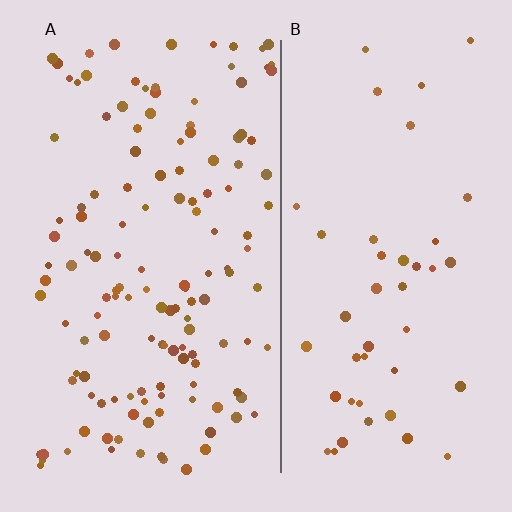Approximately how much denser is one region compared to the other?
Approximately 3.0× — region A over region B.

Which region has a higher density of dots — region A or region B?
A (the left).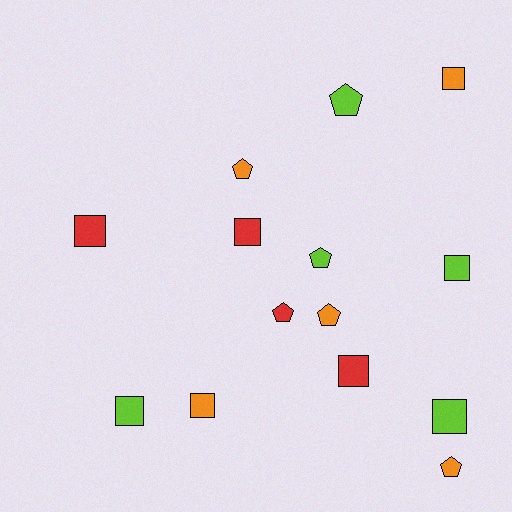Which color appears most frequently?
Lime, with 5 objects.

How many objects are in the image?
There are 14 objects.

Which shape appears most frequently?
Square, with 8 objects.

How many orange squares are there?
There are 2 orange squares.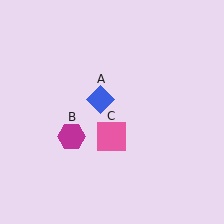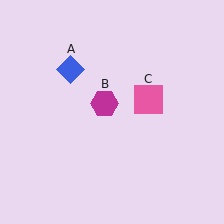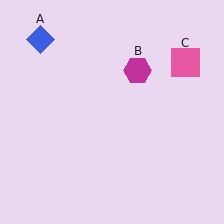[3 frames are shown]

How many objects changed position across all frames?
3 objects changed position: blue diamond (object A), magenta hexagon (object B), pink square (object C).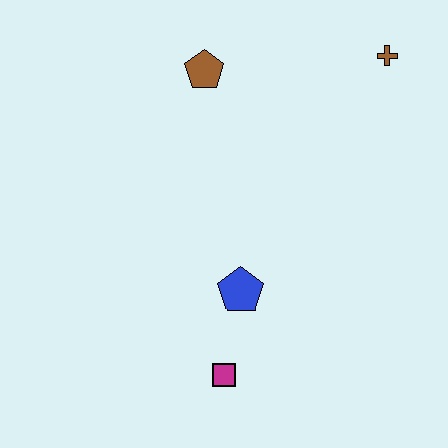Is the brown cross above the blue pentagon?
Yes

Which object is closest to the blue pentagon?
The magenta square is closest to the blue pentagon.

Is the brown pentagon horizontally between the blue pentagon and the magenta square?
No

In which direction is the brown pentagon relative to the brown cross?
The brown pentagon is to the left of the brown cross.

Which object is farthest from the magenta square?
The brown cross is farthest from the magenta square.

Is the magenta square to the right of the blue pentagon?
No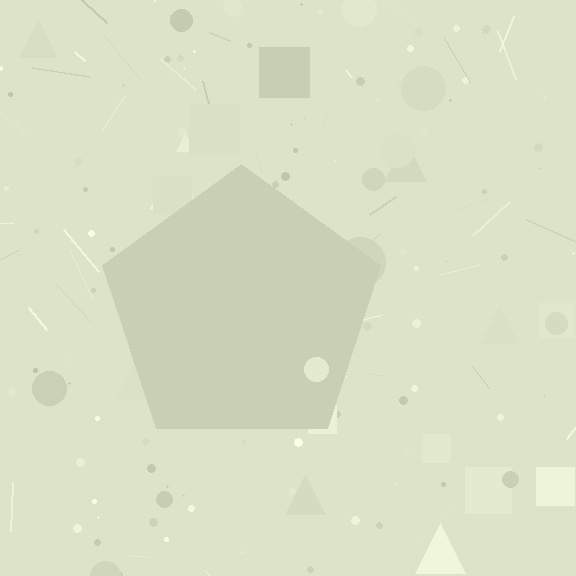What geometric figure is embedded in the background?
A pentagon is embedded in the background.